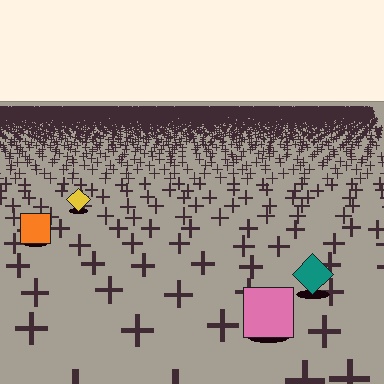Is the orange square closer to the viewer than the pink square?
No. The pink square is closer — you can tell from the texture gradient: the ground texture is coarser near it.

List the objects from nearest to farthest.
From nearest to farthest: the pink square, the teal diamond, the orange square, the yellow diamond.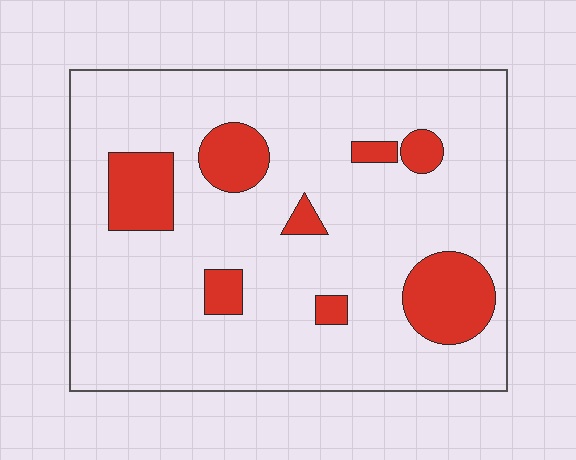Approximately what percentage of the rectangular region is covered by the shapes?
Approximately 15%.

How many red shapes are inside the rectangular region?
8.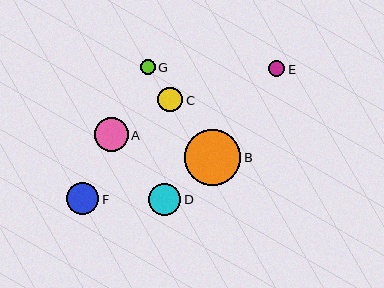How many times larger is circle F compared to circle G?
Circle F is approximately 2.1 times the size of circle G.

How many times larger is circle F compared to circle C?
Circle F is approximately 1.3 times the size of circle C.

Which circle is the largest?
Circle B is the largest with a size of approximately 56 pixels.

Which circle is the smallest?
Circle G is the smallest with a size of approximately 15 pixels.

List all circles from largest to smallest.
From largest to smallest: B, A, F, D, C, E, G.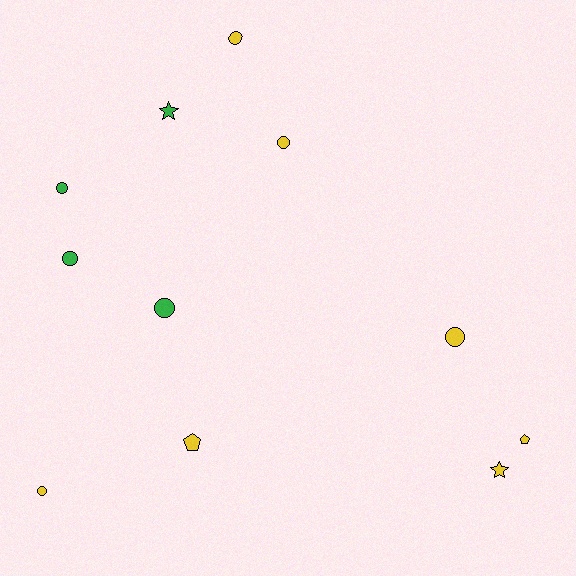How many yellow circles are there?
There are 4 yellow circles.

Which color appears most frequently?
Yellow, with 7 objects.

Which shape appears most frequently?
Circle, with 7 objects.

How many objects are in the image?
There are 11 objects.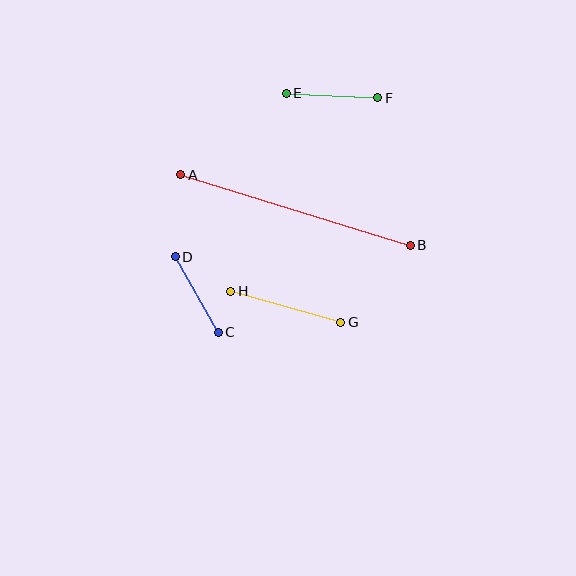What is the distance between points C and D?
The distance is approximately 87 pixels.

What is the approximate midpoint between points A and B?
The midpoint is at approximately (296, 210) pixels.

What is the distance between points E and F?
The distance is approximately 92 pixels.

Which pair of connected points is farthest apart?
Points A and B are farthest apart.